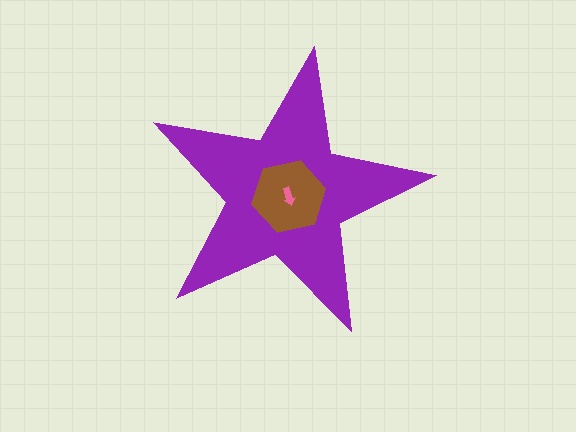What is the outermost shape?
The purple star.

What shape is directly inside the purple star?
The brown hexagon.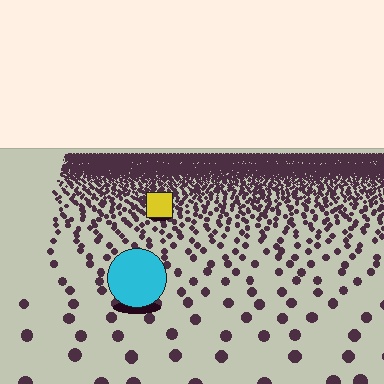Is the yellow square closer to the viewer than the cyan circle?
No. The cyan circle is closer — you can tell from the texture gradient: the ground texture is coarser near it.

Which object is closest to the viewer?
The cyan circle is closest. The texture marks near it are larger and more spread out.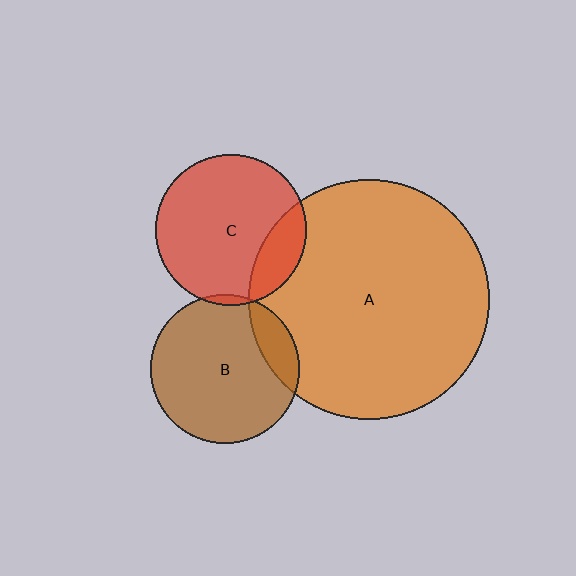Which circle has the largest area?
Circle A (orange).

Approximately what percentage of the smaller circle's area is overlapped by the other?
Approximately 20%.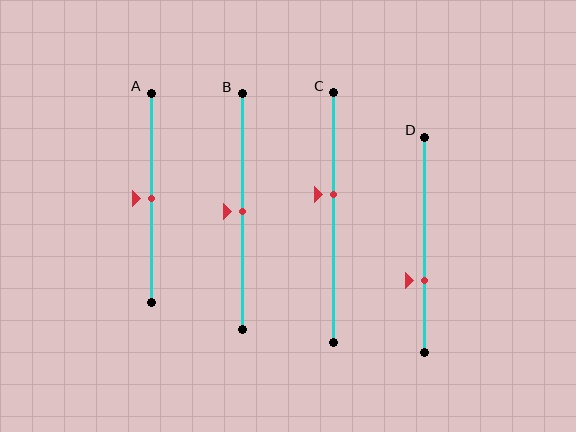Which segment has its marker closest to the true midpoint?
Segment A has its marker closest to the true midpoint.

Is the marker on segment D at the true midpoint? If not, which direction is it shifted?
No, the marker on segment D is shifted downward by about 16% of the segment length.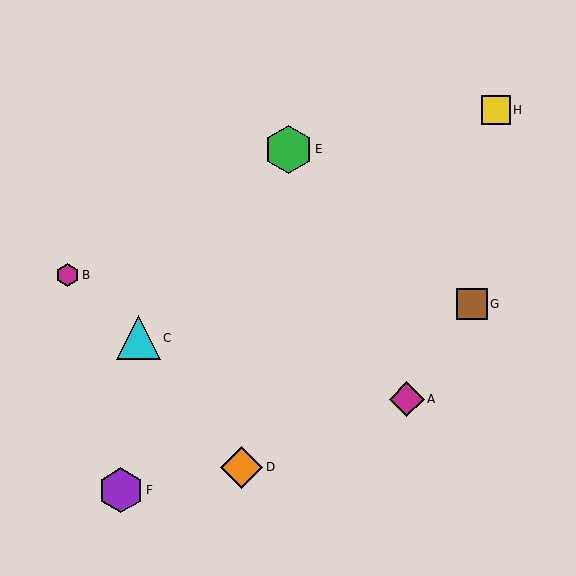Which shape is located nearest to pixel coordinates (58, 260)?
The magenta hexagon (labeled B) at (67, 275) is nearest to that location.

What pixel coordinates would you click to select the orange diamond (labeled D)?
Click at (241, 467) to select the orange diamond D.